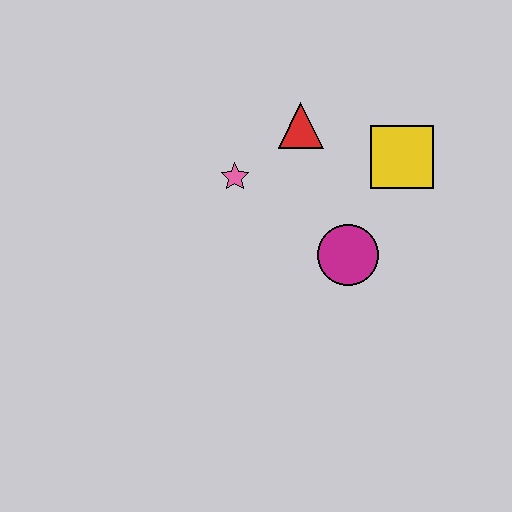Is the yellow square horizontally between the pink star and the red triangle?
No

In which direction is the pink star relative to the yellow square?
The pink star is to the left of the yellow square.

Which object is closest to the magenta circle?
The yellow square is closest to the magenta circle.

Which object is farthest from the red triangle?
The magenta circle is farthest from the red triangle.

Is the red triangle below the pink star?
No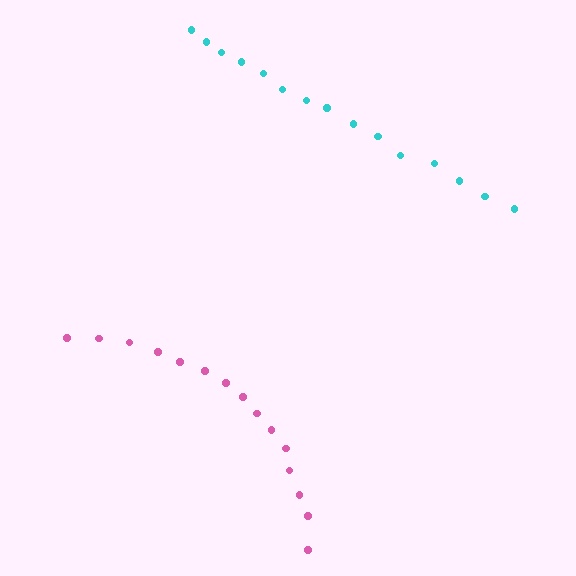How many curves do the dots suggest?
There are 2 distinct paths.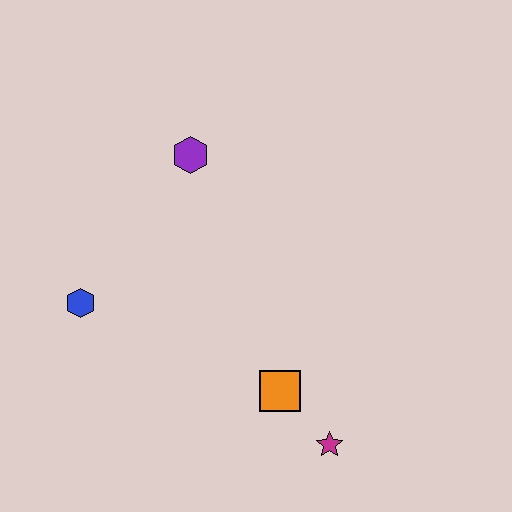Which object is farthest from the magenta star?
The purple hexagon is farthest from the magenta star.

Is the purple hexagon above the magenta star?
Yes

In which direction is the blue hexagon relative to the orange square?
The blue hexagon is to the left of the orange square.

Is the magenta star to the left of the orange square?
No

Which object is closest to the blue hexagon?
The purple hexagon is closest to the blue hexagon.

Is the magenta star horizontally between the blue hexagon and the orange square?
No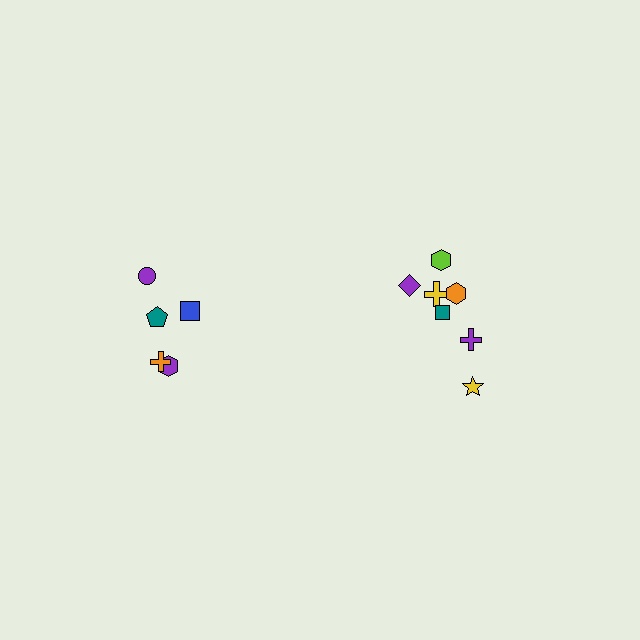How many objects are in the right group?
There are 7 objects.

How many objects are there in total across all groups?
There are 12 objects.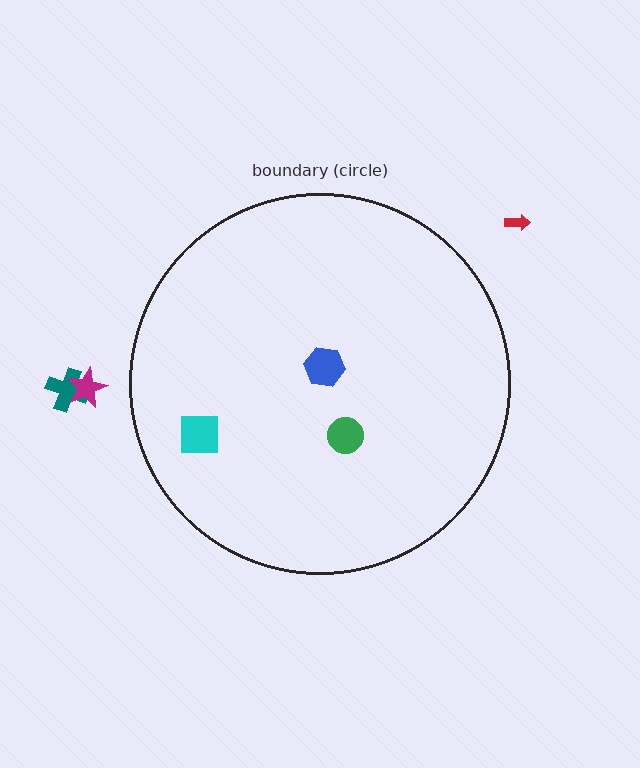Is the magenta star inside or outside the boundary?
Outside.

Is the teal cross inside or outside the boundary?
Outside.